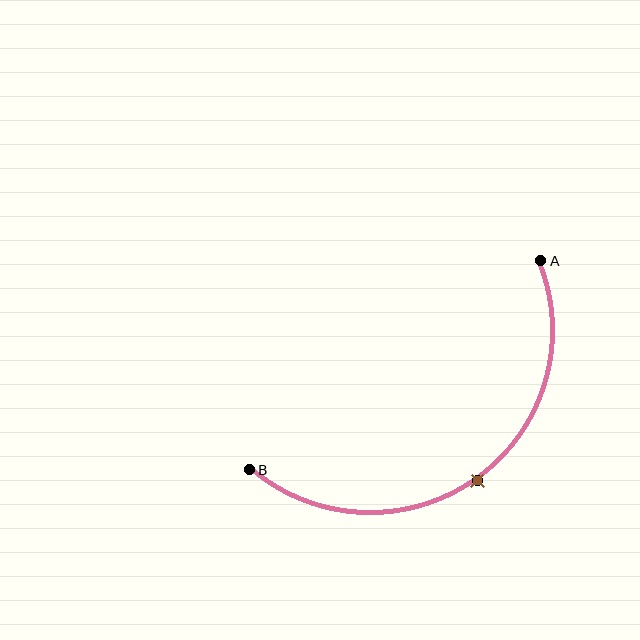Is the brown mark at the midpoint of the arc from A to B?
Yes. The brown mark lies on the arc at equal arc-length from both A and B — it is the arc midpoint.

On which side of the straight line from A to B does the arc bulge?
The arc bulges below and to the right of the straight line connecting A and B.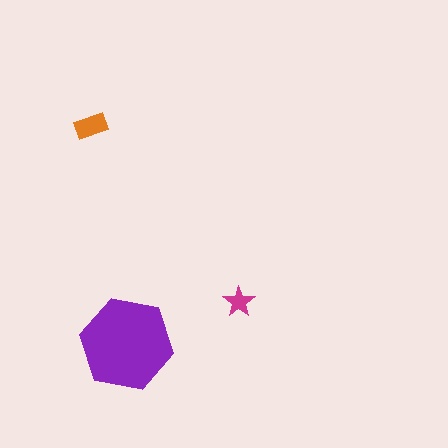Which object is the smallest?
The magenta star.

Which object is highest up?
The orange rectangle is topmost.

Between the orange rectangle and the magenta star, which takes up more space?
The orange rectangle.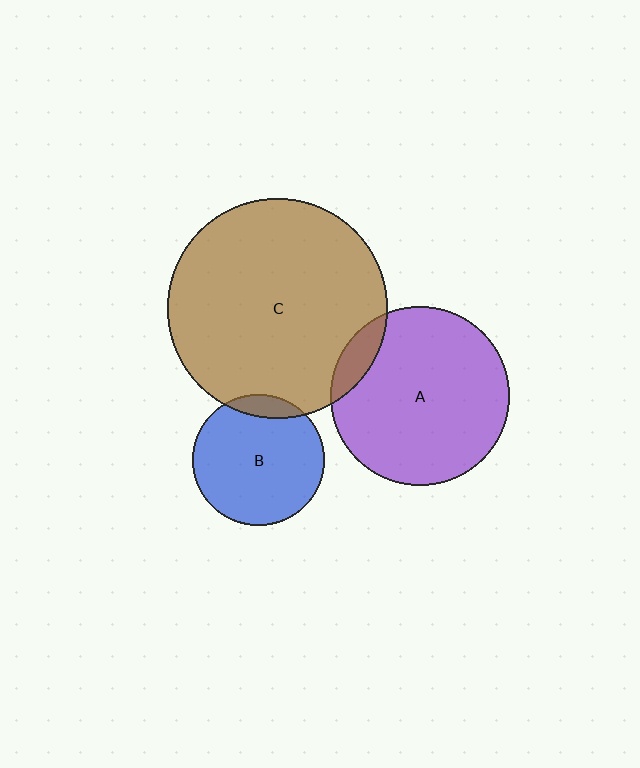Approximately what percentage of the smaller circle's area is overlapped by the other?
Approximately 10%.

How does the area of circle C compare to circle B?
Approximately 2.8 times.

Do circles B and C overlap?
Yes.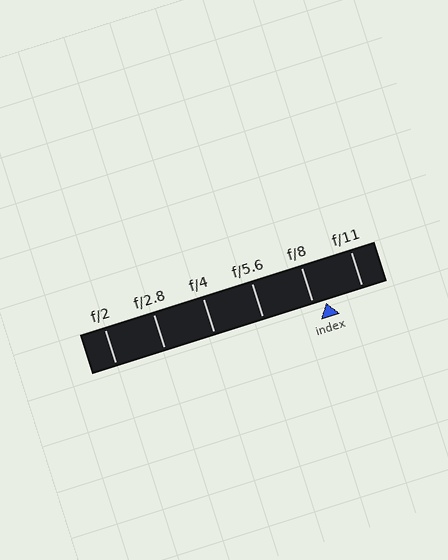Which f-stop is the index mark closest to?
The index mark is closest to f/8.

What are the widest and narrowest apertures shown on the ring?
The widest aperture shown is f/2 and the narrowest is f/11.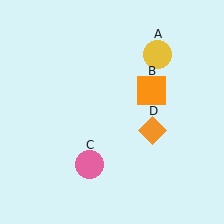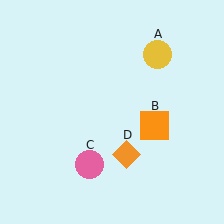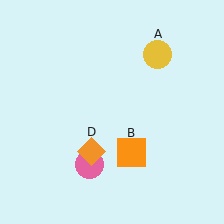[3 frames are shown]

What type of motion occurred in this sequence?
The orange square (object B), orange diamond (object D) rotated clockwise around the center of the scene.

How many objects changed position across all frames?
2 objects changed position: orange square (object B), orange diamond (object D).